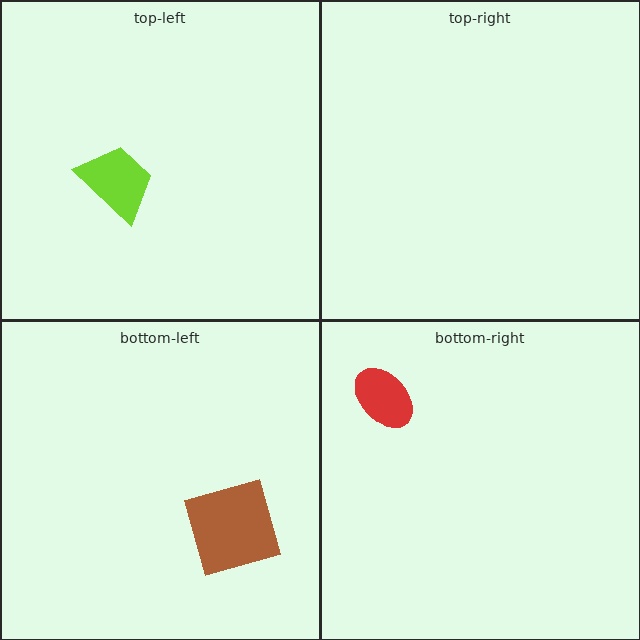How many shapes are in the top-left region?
1.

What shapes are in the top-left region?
The lime trapezoid.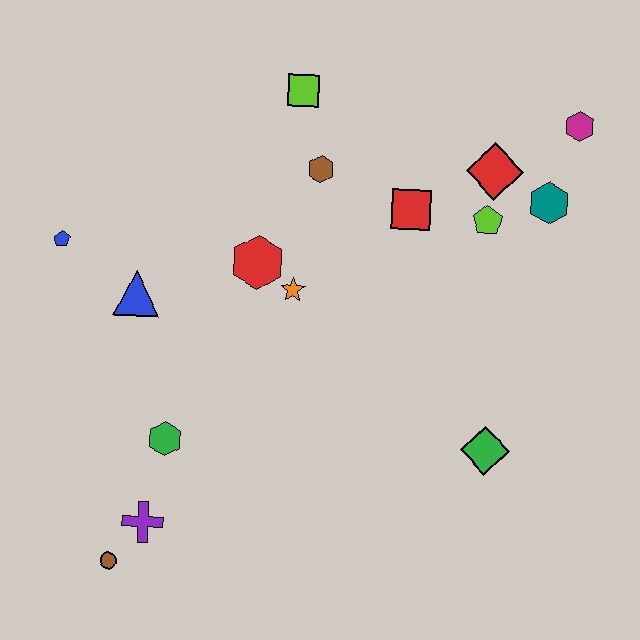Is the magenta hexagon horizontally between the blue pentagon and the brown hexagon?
No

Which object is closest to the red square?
The lime pentagon is closest to the red square.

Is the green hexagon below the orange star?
Yes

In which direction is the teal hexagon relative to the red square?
The teal hexagon is to the right of the red square.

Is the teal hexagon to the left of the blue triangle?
No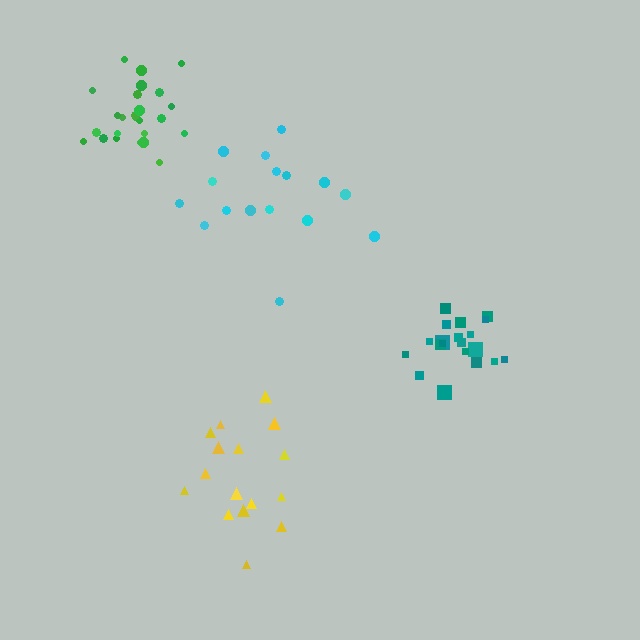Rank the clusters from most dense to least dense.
green, teal, yellow, cyan.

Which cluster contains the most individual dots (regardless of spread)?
Green (25).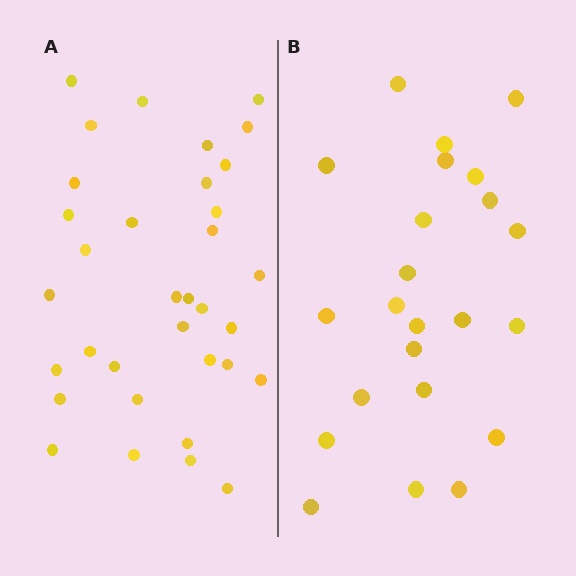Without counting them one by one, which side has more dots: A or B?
Region A (the left region) has more dots.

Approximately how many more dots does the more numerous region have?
Region A has roughly 12 or so more dots than region B.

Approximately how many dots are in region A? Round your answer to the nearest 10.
About 30 dots. (The exact count is 34, which rounds to 30.)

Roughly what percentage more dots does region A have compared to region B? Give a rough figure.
About 50% more.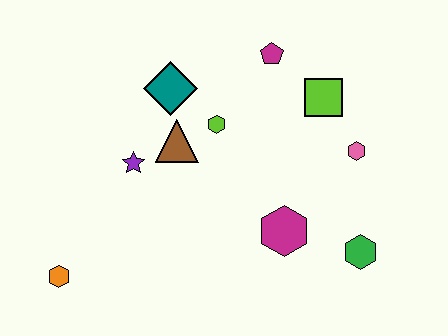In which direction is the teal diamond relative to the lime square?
The teal diamond is to the left of the lime square.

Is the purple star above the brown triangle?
No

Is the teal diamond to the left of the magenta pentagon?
Yes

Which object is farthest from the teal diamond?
The green hexagon is farthest from the teal diamond.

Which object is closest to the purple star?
The brown triangle is closest to the purple star.